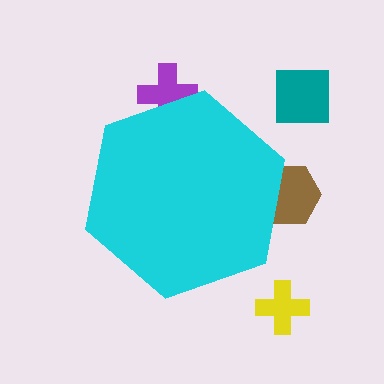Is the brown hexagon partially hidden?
Yes, the brown hexagon is partially hidden behind the cyan hexagon.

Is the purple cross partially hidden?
Yes, the purple cross is partially hidden behind the cyan hexagon.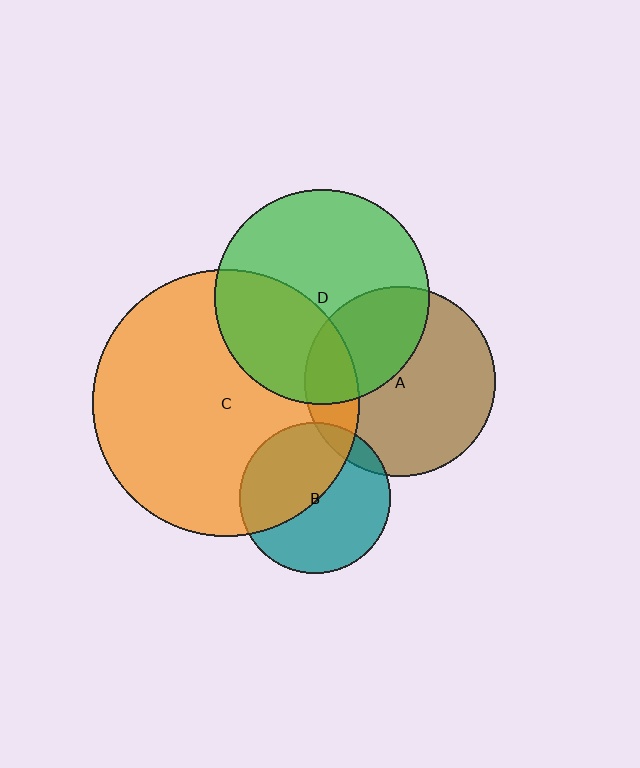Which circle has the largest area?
Circle C (orange).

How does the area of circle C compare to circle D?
Approximately 1.5 times.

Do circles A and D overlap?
Yes.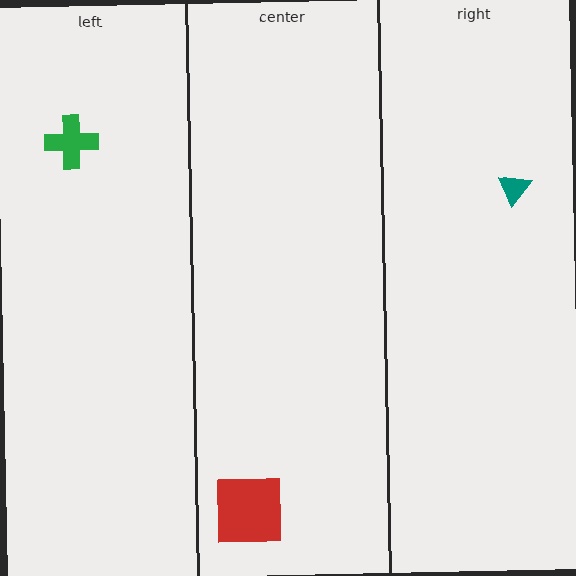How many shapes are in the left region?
1.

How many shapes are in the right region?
1.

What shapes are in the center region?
The red square.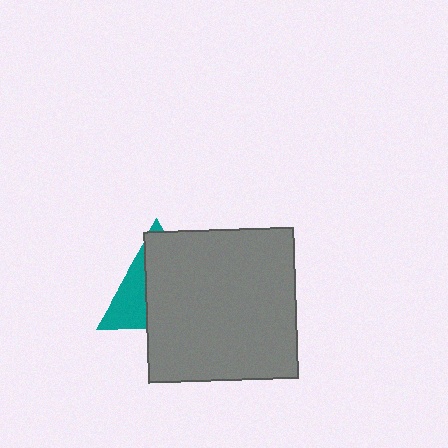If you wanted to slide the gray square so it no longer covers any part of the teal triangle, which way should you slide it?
Slide it right — that is the most direct way to separate the two shapes.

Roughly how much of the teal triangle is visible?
A small part of it is visible (roughly 33%).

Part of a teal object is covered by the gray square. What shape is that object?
It is a triangle.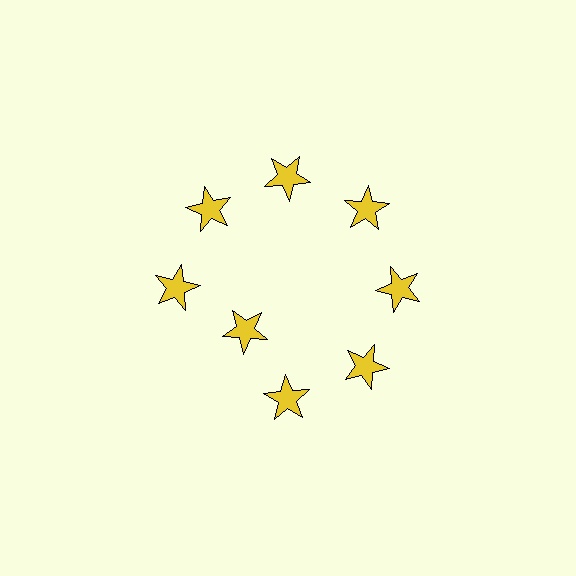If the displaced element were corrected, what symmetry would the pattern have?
It would have 8-fold rotational symmetry — the pattern would map onto itself every 45 degrees.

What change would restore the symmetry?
The symmetry would be restored by moving it outward, back onto the ring so that all 8 stars sit at equal angles and equal distance from the center.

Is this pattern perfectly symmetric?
No. The 8 yellow stars are arranged in a ring, but one element near the 8 o'clock position is pulled inward toward the center, breaking the 8-fold rotational symmetry.